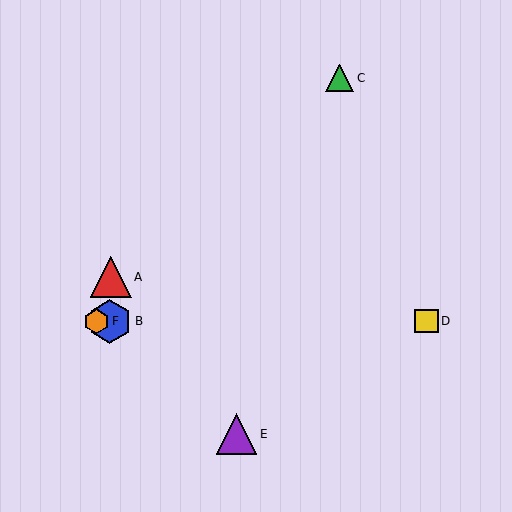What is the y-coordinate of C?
Object C is at y≈78.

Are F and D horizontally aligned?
Yes, both are at y≈321.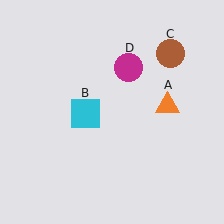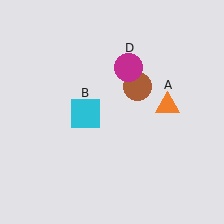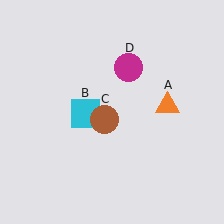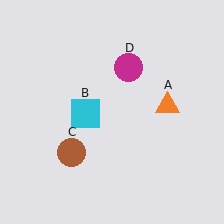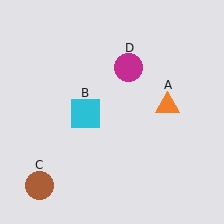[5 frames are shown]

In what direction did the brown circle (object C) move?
The brown circle (object C) moved down and to the left.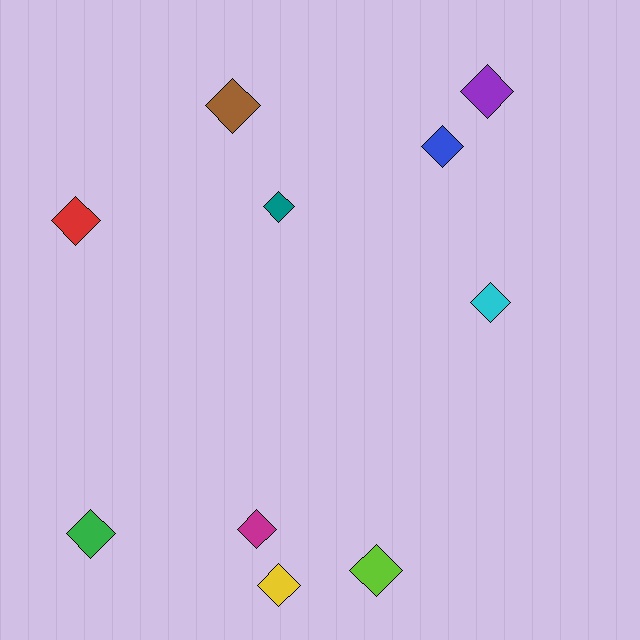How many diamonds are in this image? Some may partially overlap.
There are 10 diamonds.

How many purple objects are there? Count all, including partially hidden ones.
There is 1 purple object.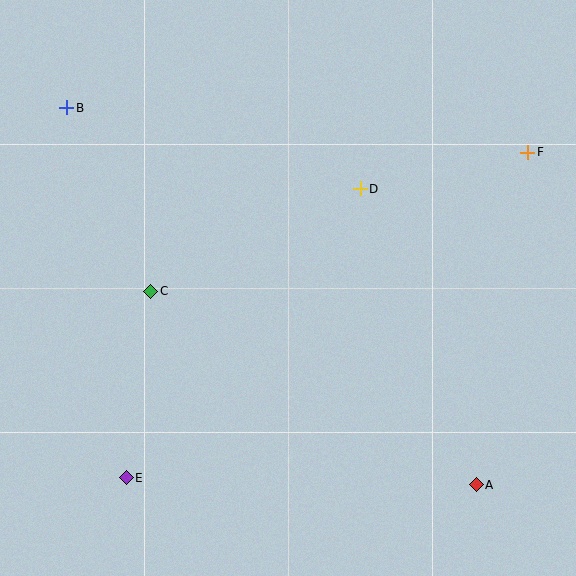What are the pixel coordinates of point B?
Point B is at (67, 108).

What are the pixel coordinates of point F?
Point F is at (528, 152).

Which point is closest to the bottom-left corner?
Point E is closest to the bottom-left corner.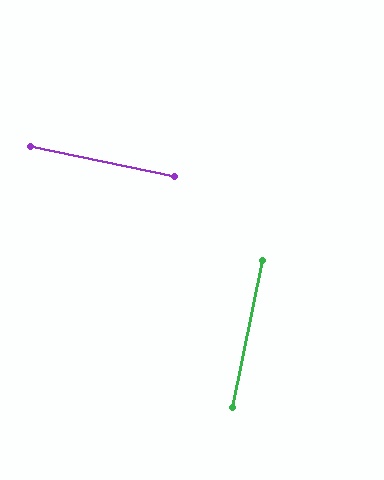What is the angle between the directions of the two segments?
Approximately 90 degrees.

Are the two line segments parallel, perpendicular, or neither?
Perpendicular — they meet at approximately 90°.